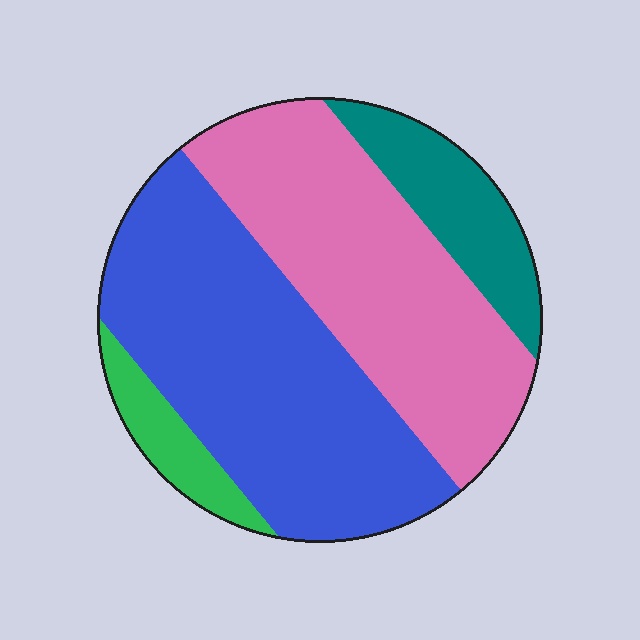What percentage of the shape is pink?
Pink takes up between a third and a half of the shape.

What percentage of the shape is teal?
Teal takes up less than a sixth of the shape.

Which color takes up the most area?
Blue, at roughly 45%.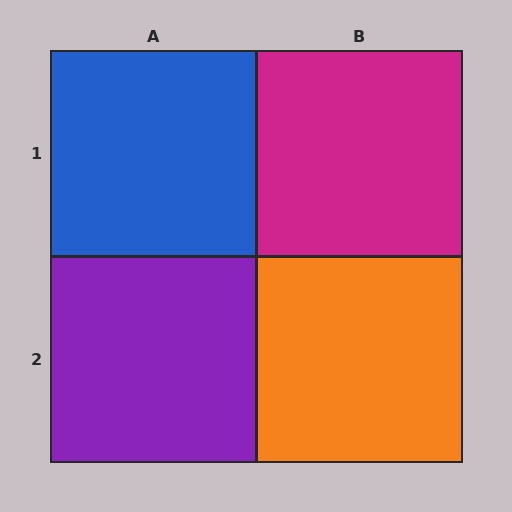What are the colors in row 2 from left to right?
Purple, orange.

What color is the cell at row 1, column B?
Magenta.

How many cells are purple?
1 cell is purple.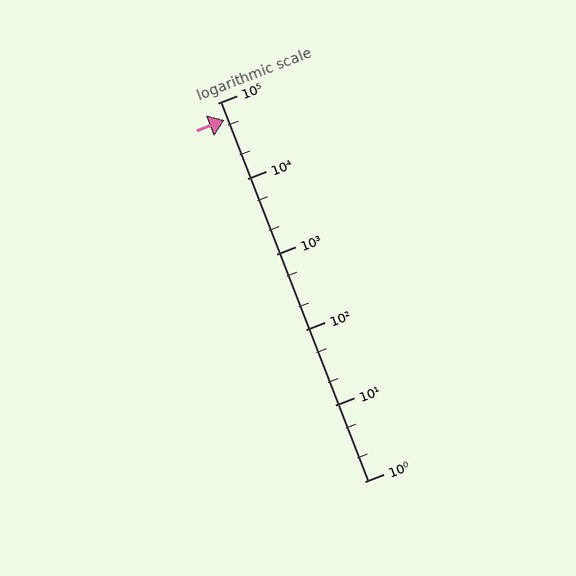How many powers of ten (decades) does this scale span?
The scale spans 5 decades, from 1 to 100000.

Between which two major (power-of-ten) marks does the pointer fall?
The pointer is between 10000 and 100000.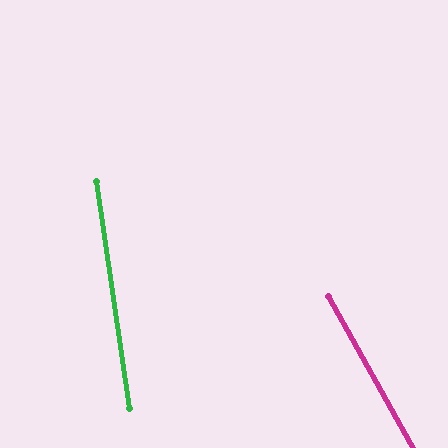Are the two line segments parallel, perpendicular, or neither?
Neither parallel nor perpendicular — they differ by about 21°.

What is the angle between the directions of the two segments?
Approximately 21 degrees.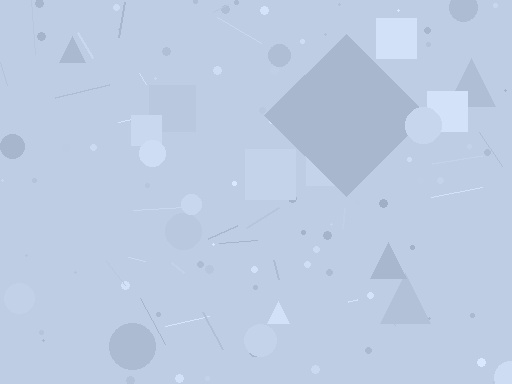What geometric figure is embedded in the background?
A diamond is embedded in the background.